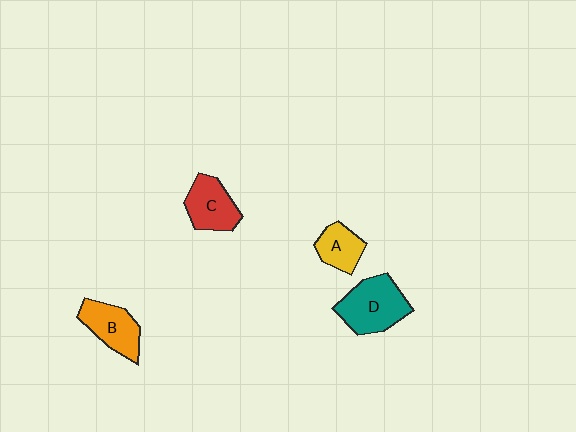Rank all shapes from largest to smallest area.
From largest to smallest: D (teal), B (orange), C (red), A (yellow).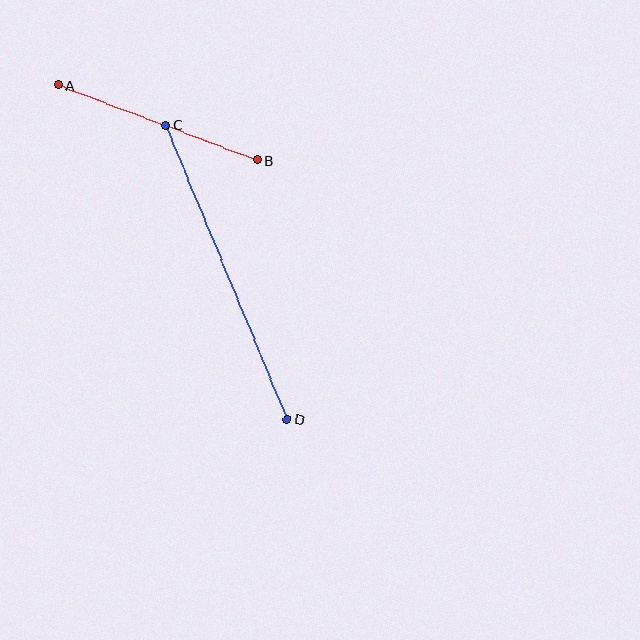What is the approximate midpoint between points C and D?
The midpoint is at approximately (226, 273) pixels.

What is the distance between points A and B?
The distance is approximately 213 pixels.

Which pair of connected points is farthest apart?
Points C and D are farthest apart.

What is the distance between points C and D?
The distance is approximately 318 pixels.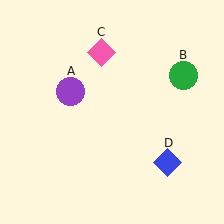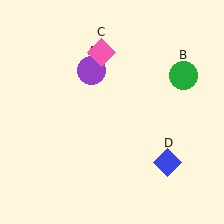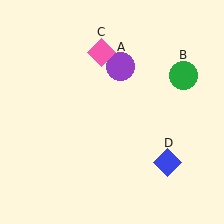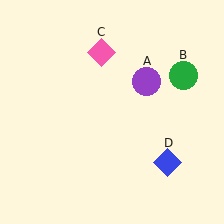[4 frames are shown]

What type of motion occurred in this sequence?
The purple circle (object A) rotated clockwise around the center of the scene.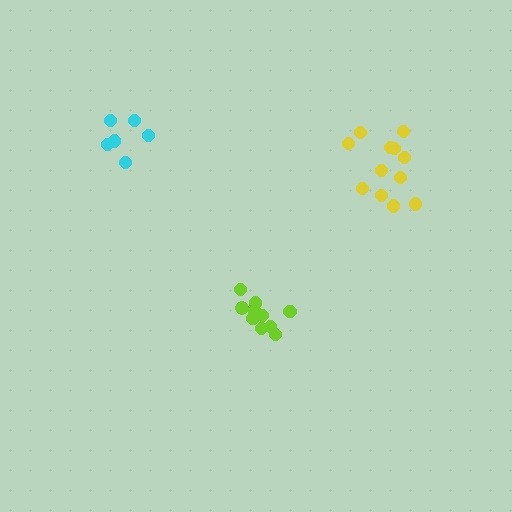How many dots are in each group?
Group 1: 10 dots, Group 2: 6 dots, Group 3: 12 dots (28 total).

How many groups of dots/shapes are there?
There are 3 groups.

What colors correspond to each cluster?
The clusters are colored: lime, cyan, yellow.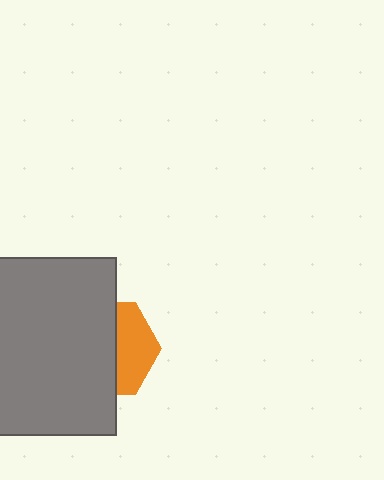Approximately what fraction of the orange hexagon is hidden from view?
Roughly 61% of the orange hexagon is hidden behind the gray rectangle.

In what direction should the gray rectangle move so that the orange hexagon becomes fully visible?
The gray rectangle should move left. That is the shortest direction to clear the overlap and leave the orange hexagon fully visible.